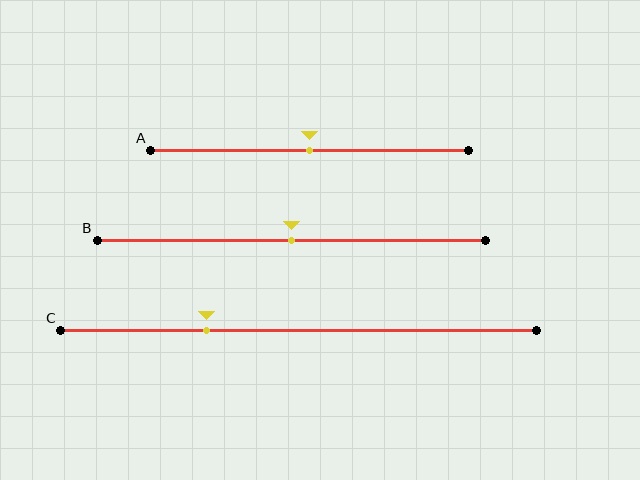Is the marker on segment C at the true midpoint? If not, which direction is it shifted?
No, the marker on segment C is shifted to the left by about 19% of the segment length.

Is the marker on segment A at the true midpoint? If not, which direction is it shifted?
Yes, the marker on segment A is at the true midpoint.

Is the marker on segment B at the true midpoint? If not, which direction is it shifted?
Yes, the marker on segment B is at the true midpoint.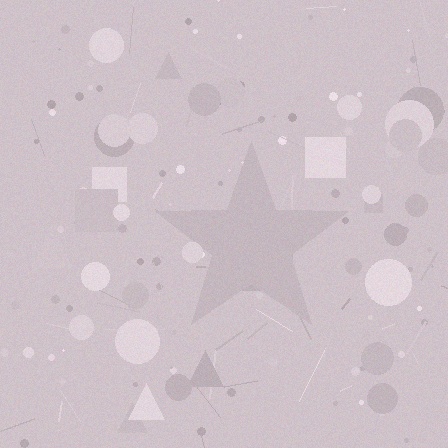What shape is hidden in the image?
A star is hidden in the image.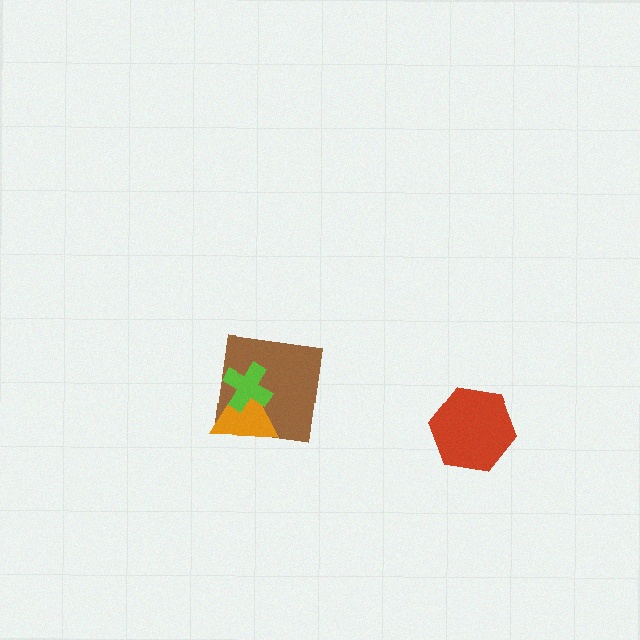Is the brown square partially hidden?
Yes, it is partially covered by another shape.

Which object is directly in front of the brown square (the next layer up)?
The orange triangle is directly in front of the brown square.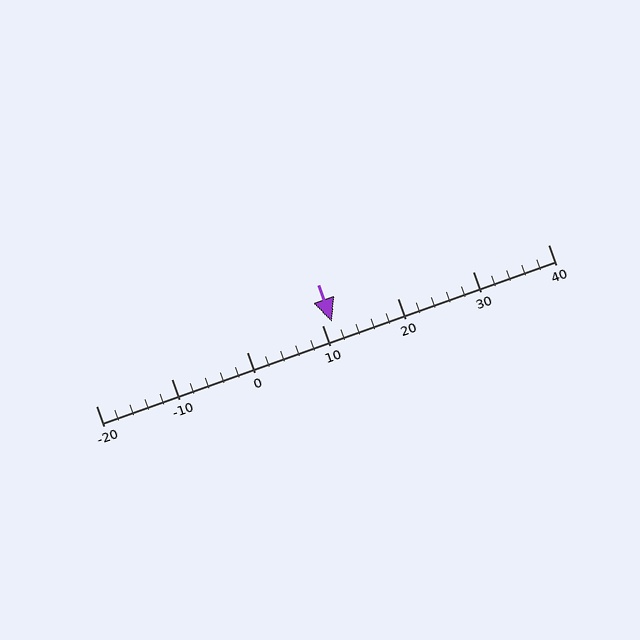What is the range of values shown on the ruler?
The ruler shows values from -20 to 40.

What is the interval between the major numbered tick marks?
The major tick marks are spaced 10 units apart.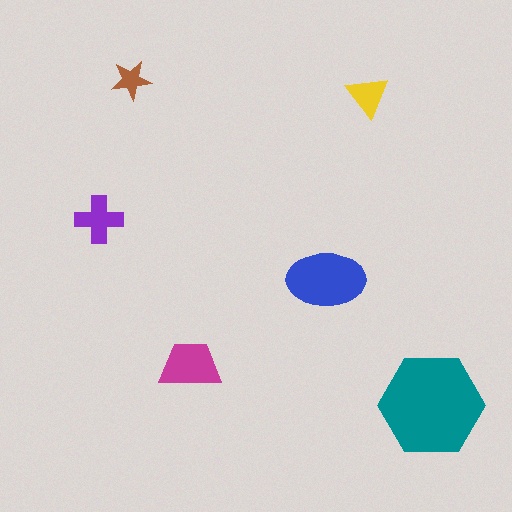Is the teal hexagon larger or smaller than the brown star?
Larger.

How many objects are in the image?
There are 6 objects in the image.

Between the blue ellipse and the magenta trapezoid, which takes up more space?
The blue ellipse.